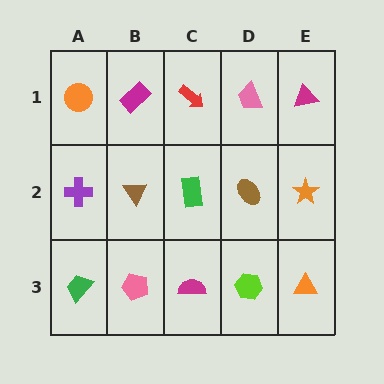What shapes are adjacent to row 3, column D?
A brown ellipse (row 2, column D), a magenta semicircle (row 3, column C), an orange triangle (row 3, column E).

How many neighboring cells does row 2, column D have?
4.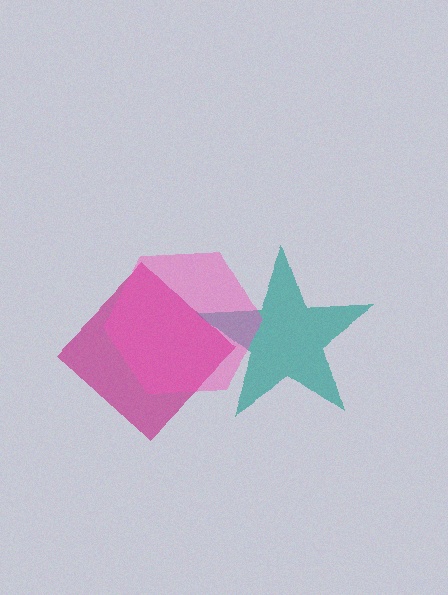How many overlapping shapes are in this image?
There are 3 overlapping shapes in the image.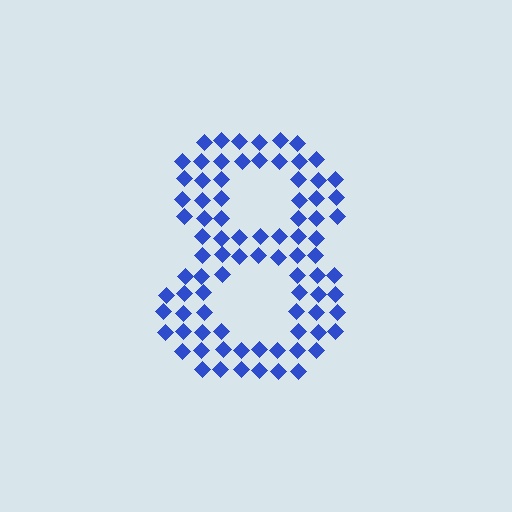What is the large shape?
The large shape is the digit 8.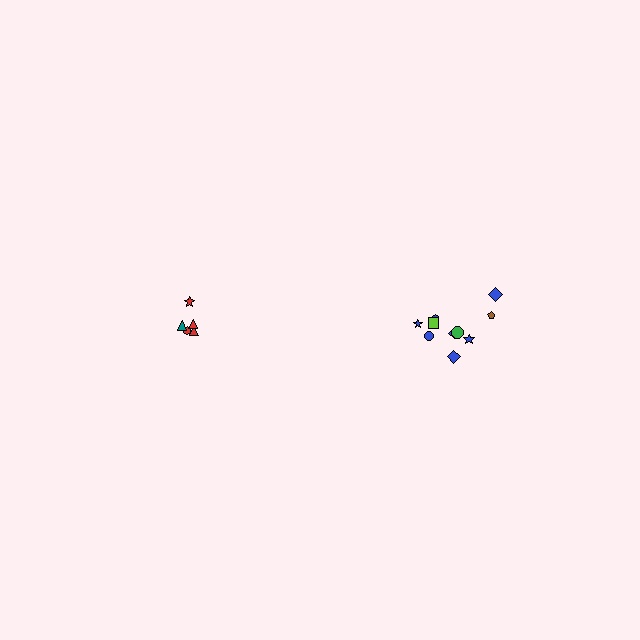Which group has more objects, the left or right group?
The right group.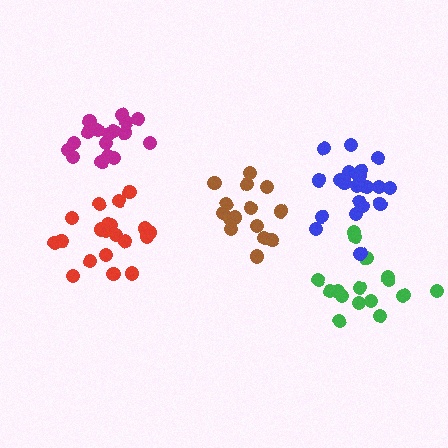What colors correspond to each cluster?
The clusters are colored: red, magenta, green, brown, blue.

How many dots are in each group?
Group 1: 20 dots, Group 2: 17 dots, Group 3: 16 dots, Group 4: 15 dots, Group 5: 20 dots (88 total).